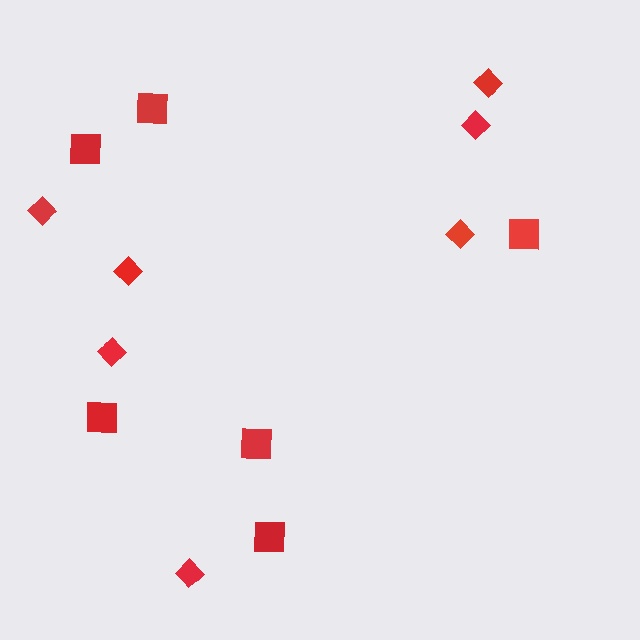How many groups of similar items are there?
There are 2 groups: one group of squares (6) and one group of diamonds (7).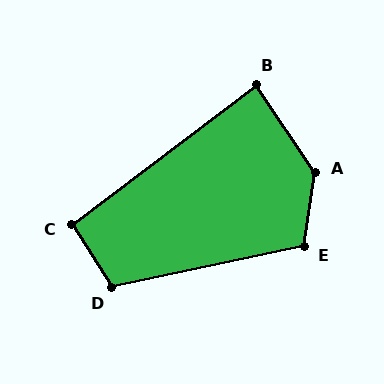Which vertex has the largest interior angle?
A, at approximately 137 degrees.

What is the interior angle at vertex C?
Approximately 95 degrees (approximately right).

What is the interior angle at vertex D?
Approximately 111 degrees (obtuse).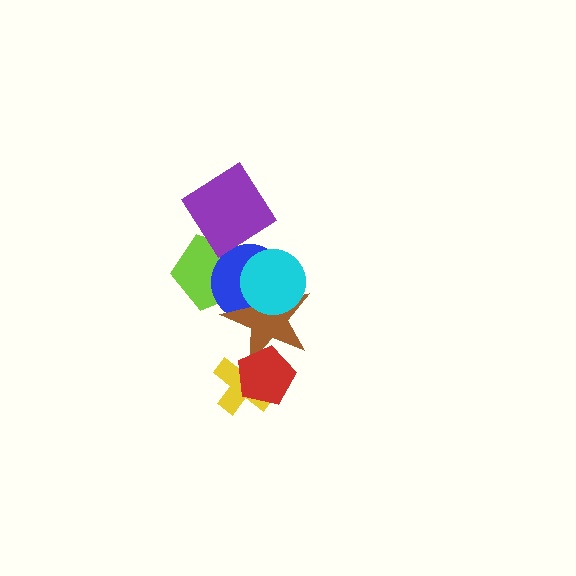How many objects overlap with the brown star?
5 objects overlap with the brown star.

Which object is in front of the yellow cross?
The red pentagon is in front of the yellow cross.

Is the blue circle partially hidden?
Yes, it is partially covered by another shape.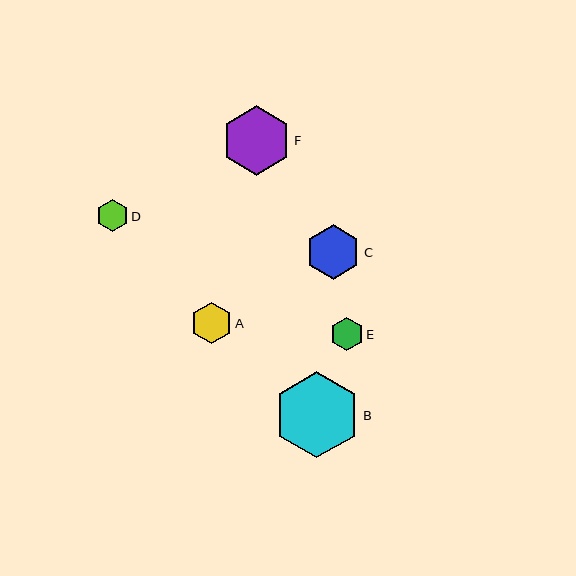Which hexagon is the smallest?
Hexagon D is the smallest with a size of approximately 32 pixels.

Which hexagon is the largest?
Hexagon B is the largest with a size of approximately 86 pixels.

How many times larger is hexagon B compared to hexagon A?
Hexagon B is approximately 2.1 times the size of hexagon A.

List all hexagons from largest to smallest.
From largest to smallest: B, F, C, A, E, D.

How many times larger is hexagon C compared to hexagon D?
Hexagon C is approximately 1.7 times the size of hexagon D.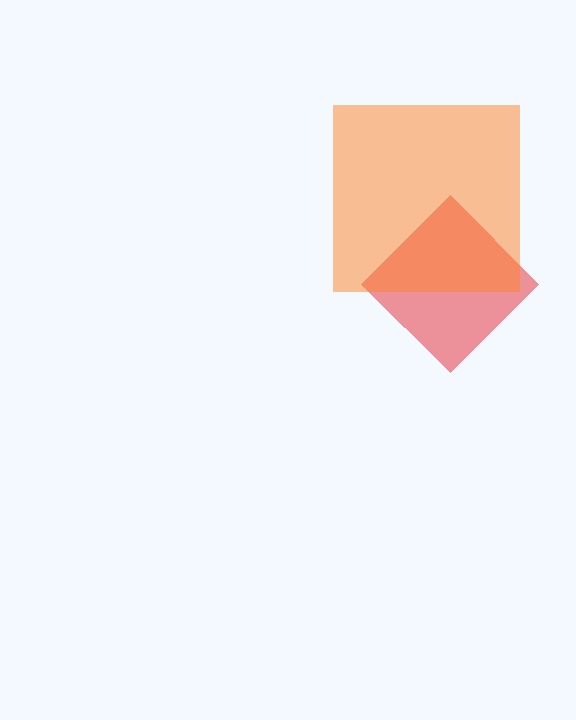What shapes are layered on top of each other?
The layered shapes are: a red diamond, an orange square.